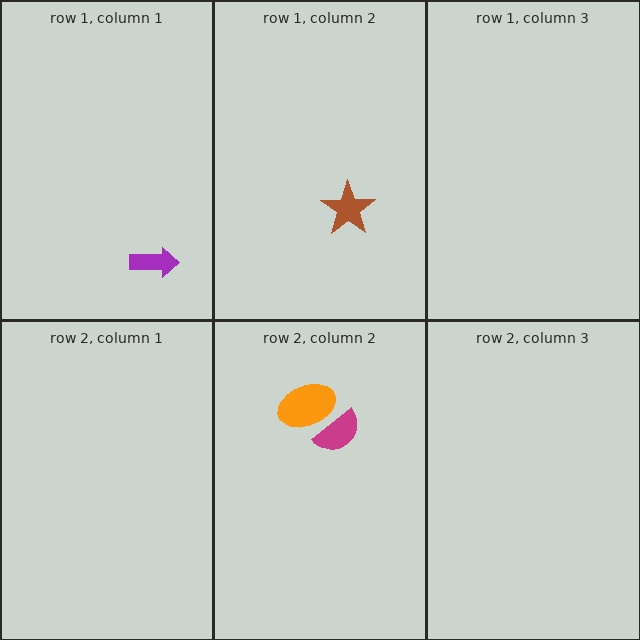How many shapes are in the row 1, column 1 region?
1.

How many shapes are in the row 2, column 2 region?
2.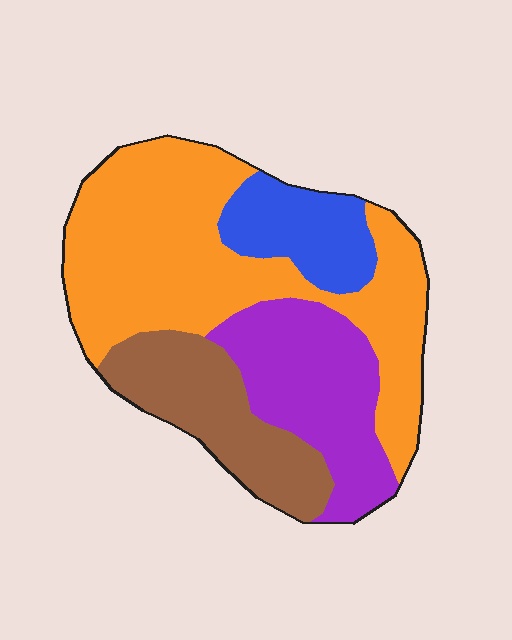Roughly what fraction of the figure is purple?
Purple covers about 20% of the figure.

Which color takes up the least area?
Blue, at roughly 10%.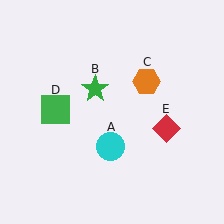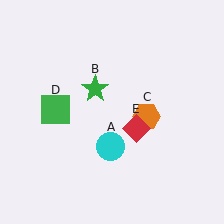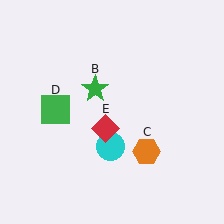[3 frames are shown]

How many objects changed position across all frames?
2 objects changed position: orange hexagon (object C), red diamond (object E).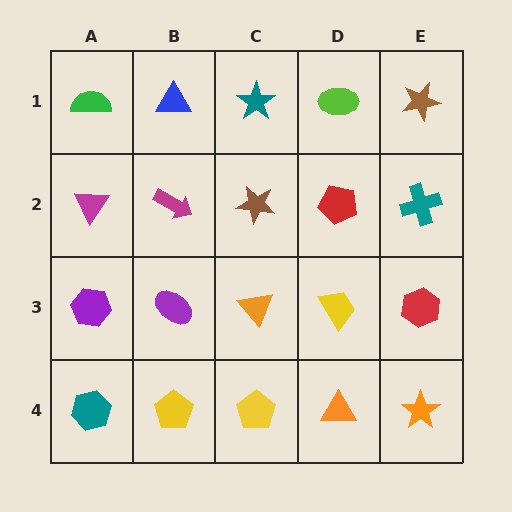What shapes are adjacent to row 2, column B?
A blue triangle (row 1, column B), a purple ellipse (row 3, column B), a magenta triangle (row 2, column A), a brown star (row 2, column C).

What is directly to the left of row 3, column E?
A yellow trapezoid.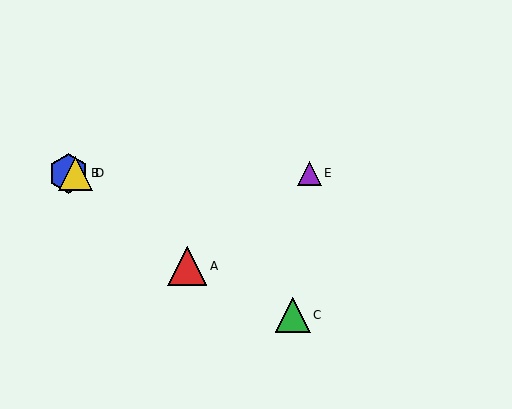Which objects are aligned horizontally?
Objects B, D, E are aligned horizontally.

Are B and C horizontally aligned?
No, B is at y≈173 and C is at y≈315.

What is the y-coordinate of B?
Object B is at y≈173.